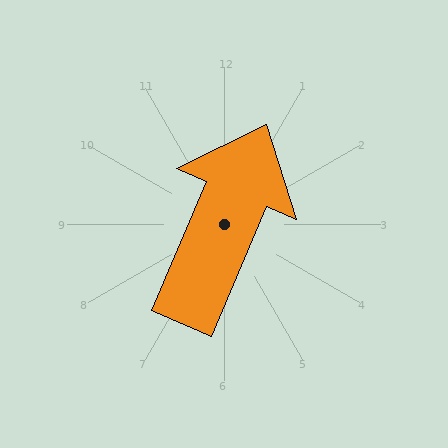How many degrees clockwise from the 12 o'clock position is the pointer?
Approximately 23 degrees.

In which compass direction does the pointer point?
Northeast.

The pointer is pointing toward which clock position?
Roughly 1 o'clock.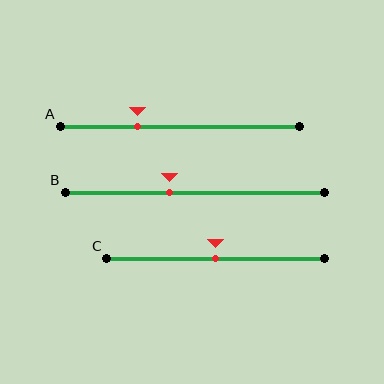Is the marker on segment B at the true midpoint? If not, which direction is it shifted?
No, the marker on segment B is shifted to the left by about 9% of the segment length.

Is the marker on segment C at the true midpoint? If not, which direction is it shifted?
Yes, the marker on segment C is at the true midpoint.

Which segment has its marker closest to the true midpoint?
Segment C has its marker closest to the true midpoint.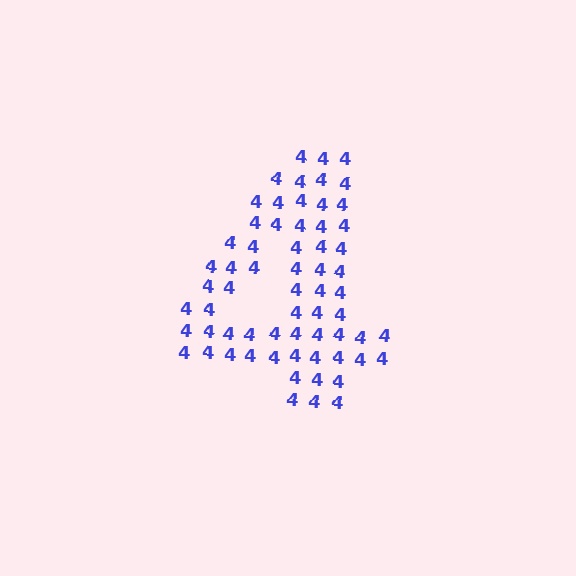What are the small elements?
The small elements are digit 4's.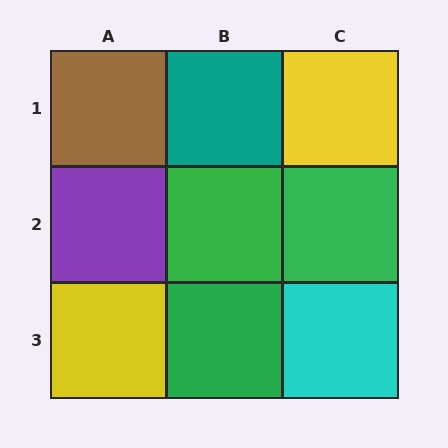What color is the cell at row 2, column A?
Purple.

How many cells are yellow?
2 cells are yellow.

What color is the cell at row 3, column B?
Green.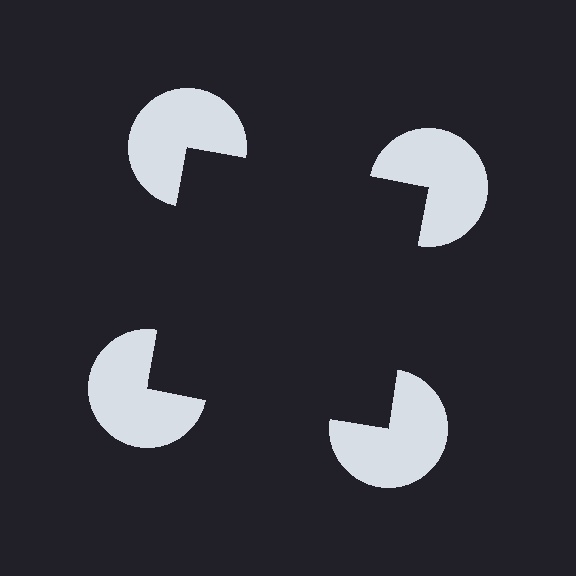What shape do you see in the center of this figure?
An illusory square — its edges are inferred from the aligned wedge cuts in the pac-man discs, not physically drawn.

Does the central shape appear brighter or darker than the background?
It typically appears slightly darker than the background, even though no actual brightness change is drawn.